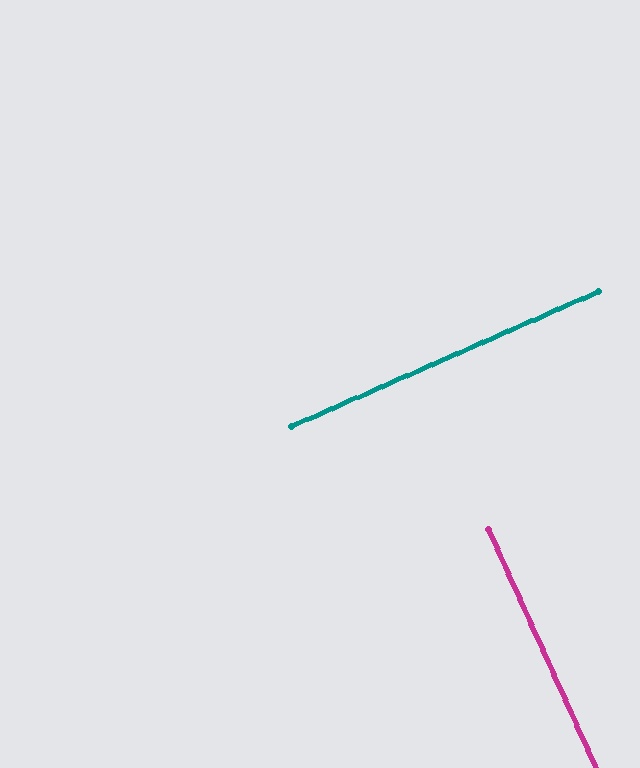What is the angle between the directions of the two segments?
Approximately 89 degrees.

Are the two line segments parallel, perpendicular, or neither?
Perpendicular — they meet at approximately 89°.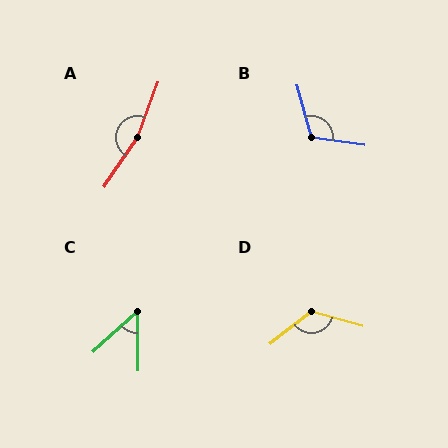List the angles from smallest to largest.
C (48°), B (114°), D (127°), A (166°).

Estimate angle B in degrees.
Approximately 114 degrees.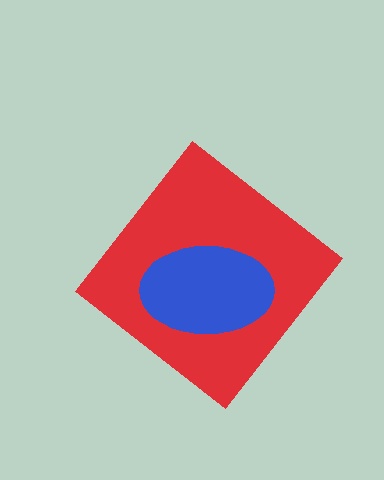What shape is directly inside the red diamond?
The blue ellipse.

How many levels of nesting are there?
2.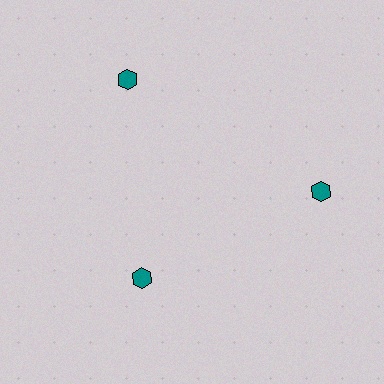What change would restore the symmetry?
The symmetry would be restored by moving it outward, back onto the ring so that all 3 hexagons sit at equal angles and equal distance from the center.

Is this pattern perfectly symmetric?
No. The 3 teal hexagons are arranged in a ring, but one element near the 7 o'clock position is pulled inward toward the center, breaking the 3-fold rotational symmetry.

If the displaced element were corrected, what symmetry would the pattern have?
It would have 3-fold rotational symmetry — the pattern would map onto itself every 120 degrees.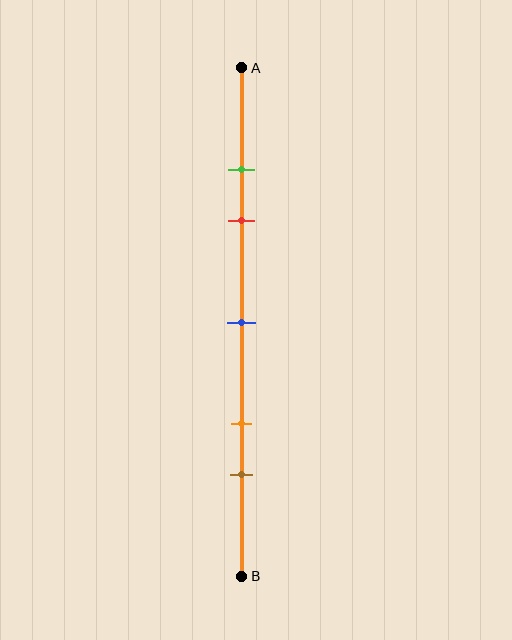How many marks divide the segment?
There are 5 marks dividing the segment.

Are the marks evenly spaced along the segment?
No, the marks are not evenly spaced.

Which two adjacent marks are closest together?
The green and red marks are the closest adjacent pair.